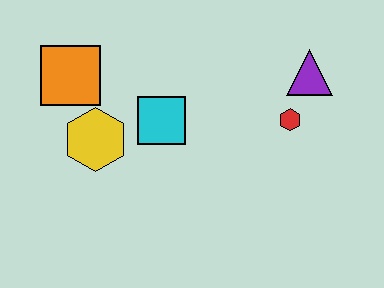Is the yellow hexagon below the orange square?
Yes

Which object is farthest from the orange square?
The purple triangle is farthest from the orange square.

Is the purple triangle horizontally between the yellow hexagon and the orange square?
No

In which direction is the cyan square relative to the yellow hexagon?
The cyan square is to the right of the yellow hexagon.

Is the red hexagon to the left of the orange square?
No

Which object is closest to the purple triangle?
The red hexagon is closest to the purple triangle.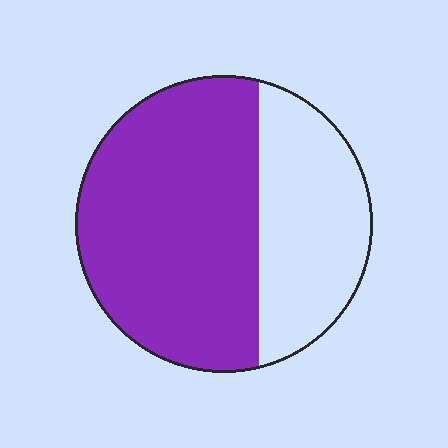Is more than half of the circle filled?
Yes.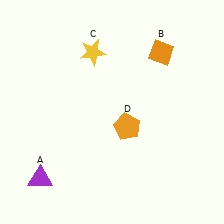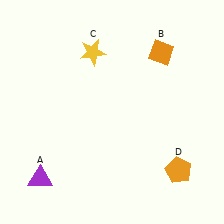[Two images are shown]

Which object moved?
The orange pentagon (D) moved right.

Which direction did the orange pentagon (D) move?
The orange pentagon (D) moved right.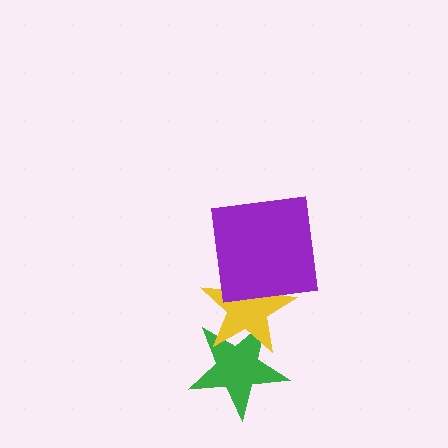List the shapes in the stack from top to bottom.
From top to bottom: the purple square, the yellow star, the green star.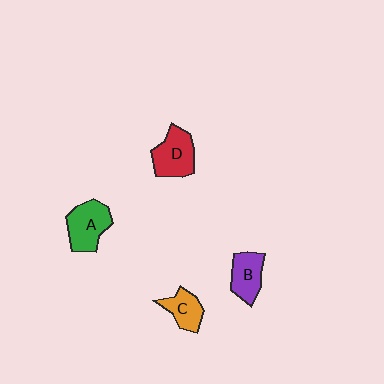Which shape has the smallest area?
Shape C (orange).